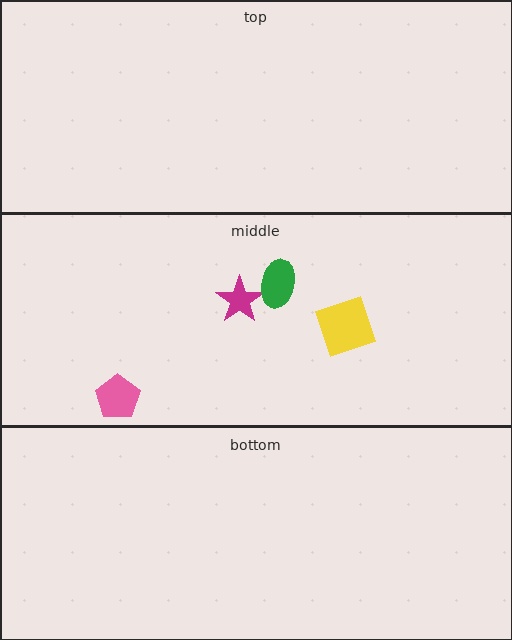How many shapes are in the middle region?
4.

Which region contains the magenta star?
The middle region.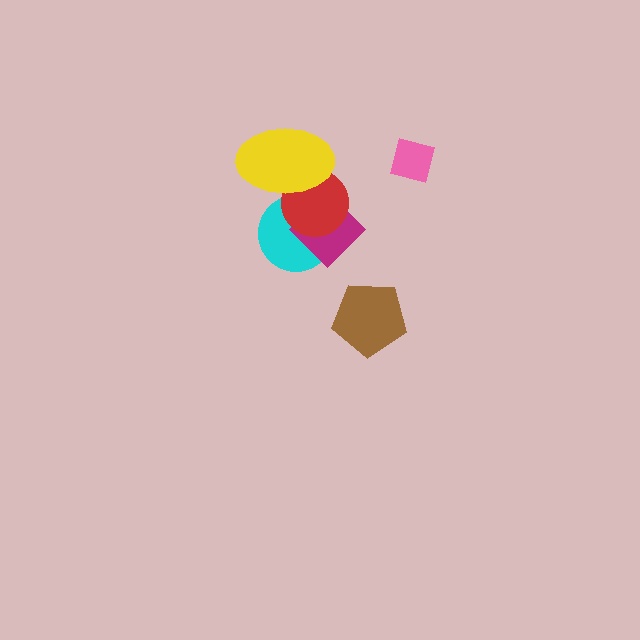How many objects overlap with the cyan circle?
3 objects overlap with the cyan circle.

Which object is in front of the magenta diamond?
The red circle is in front of the magenta diamond.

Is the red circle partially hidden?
Yes, it is partially covered by another shape.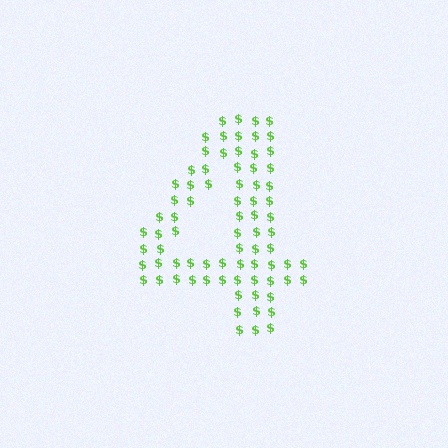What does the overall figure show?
The overall figure shows the digit 4.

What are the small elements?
The small elements are dollar signs.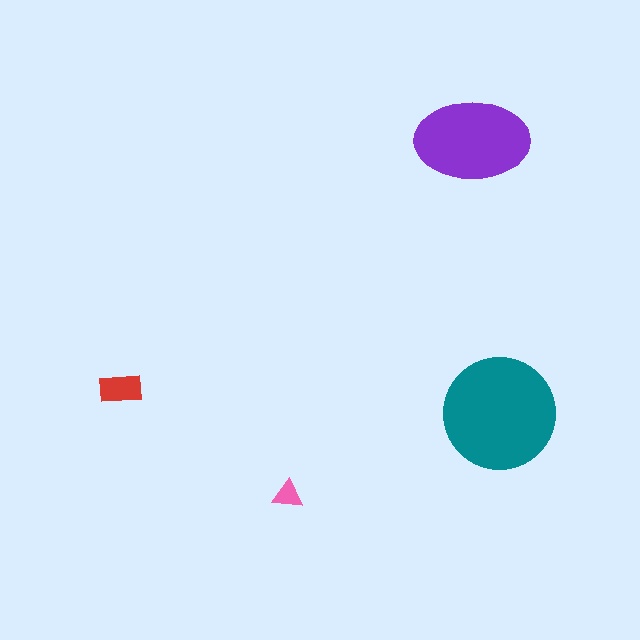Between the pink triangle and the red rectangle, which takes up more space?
The red rectangle.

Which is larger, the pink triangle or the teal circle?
The teal circle.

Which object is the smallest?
The pink triangle.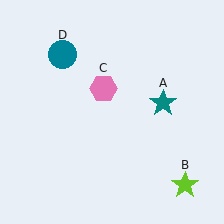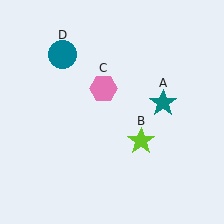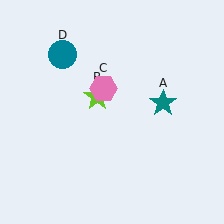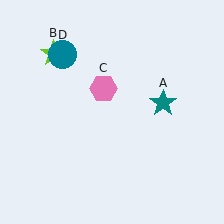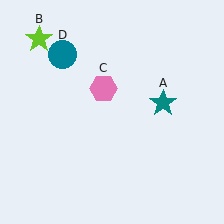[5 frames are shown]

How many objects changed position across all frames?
1 object changed position: lime star (object B).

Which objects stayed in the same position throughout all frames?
Teal star (object A) and pink hexagon (object C) and teal circle (object D) remained stationary.